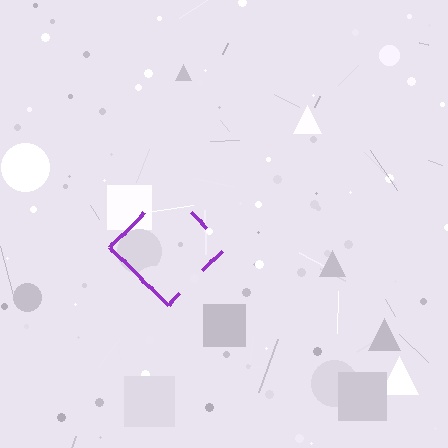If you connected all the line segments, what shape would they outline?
They would outline a diamond.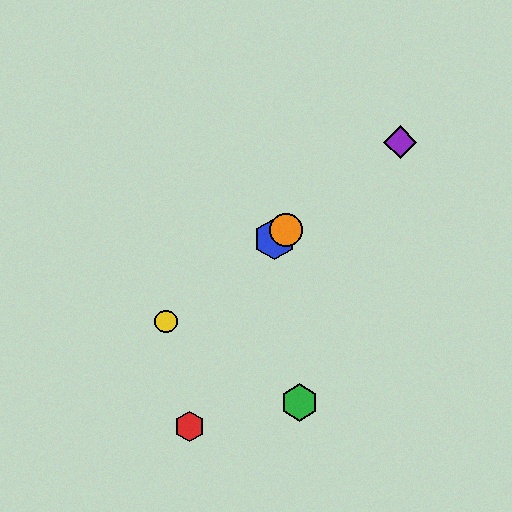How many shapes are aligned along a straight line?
4 shapes (the blue hexagon, the yellow circle, the purple diamond, the orange circle) are aligned along a straight line.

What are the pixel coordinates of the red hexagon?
The red hexagon is at (189, 427).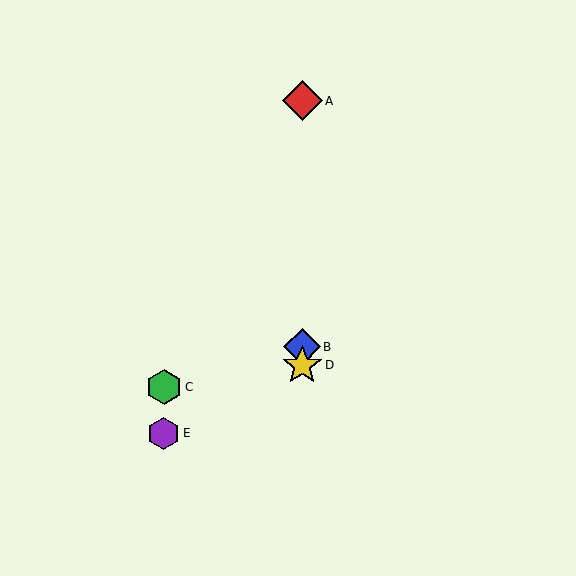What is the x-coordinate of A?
Object A is at x≈302.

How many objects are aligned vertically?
3 objects (A, B, D) are aligned vertically.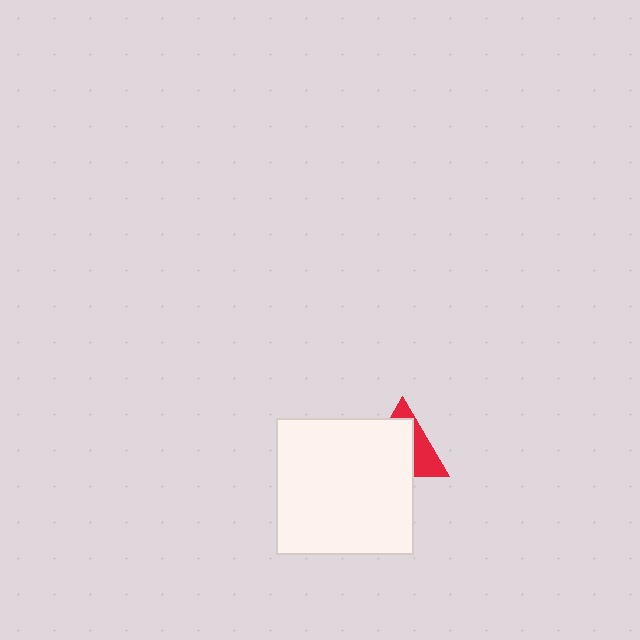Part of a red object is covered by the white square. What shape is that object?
It is a triangle.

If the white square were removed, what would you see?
You would see the complete red triangle.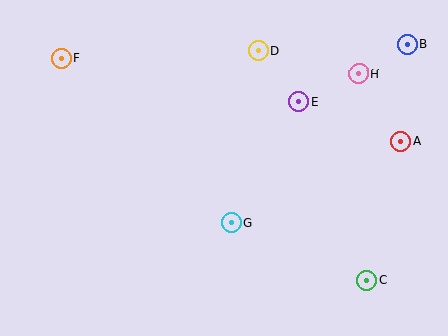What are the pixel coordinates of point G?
Point G is at (231, 223).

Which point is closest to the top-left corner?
Point F is closest to the top-left corner.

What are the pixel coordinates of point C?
Point C is at (367, 280).